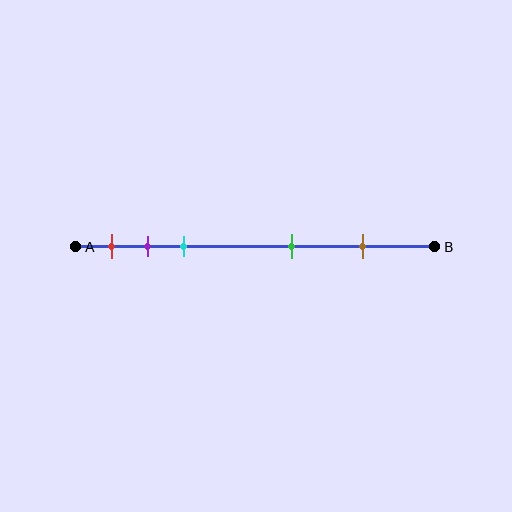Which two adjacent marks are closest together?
The purple and cyan marks are the closest adjacent pair.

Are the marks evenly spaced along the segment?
No, the marks are not evenly spaced.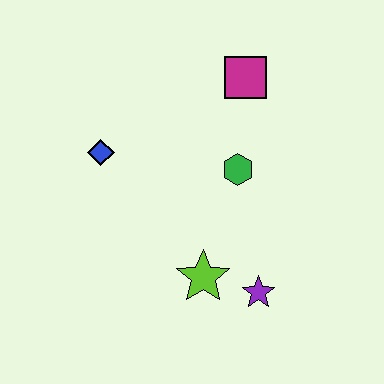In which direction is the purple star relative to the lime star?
The purple star is to the right of the lime star.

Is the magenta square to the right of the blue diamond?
Yes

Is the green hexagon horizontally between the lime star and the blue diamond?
No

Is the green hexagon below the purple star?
No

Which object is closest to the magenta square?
The green hexagon is closest to the magenta square.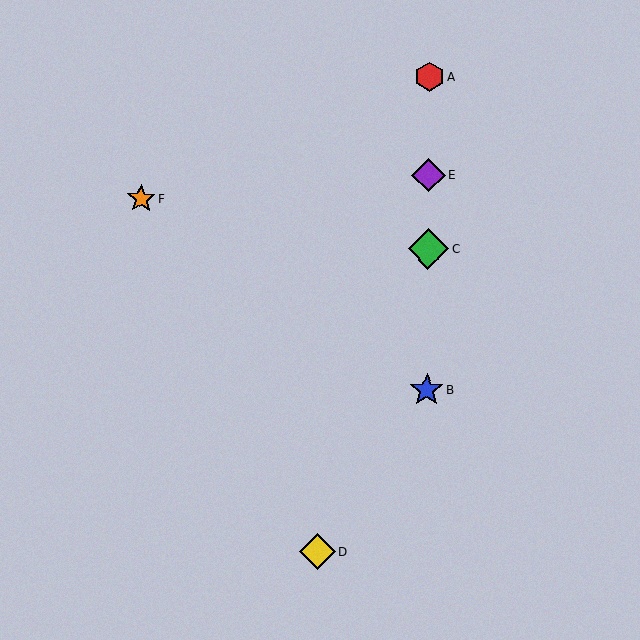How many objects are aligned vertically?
4 objects (A, B, C, E) are aligned vertically.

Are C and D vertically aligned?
No, C is at x≈428 and D is at x≈318.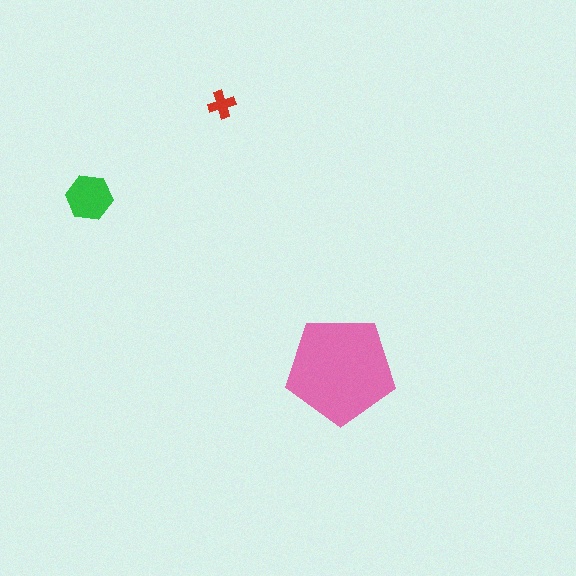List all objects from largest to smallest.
The pink pentagon, the green hexagon, the red cross.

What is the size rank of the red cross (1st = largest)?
3rd.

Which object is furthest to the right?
The pink pentagon is rightmost.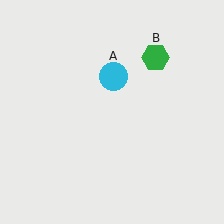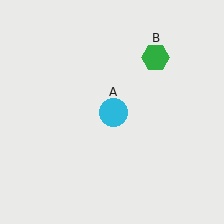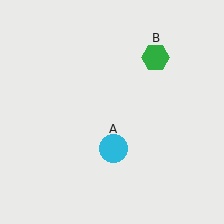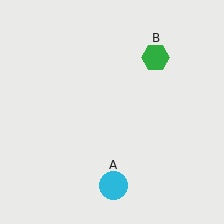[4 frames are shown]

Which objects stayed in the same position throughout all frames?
Green hexagon (object B) remained stationary.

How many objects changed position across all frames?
1 object changed position: cyan circle (object A).